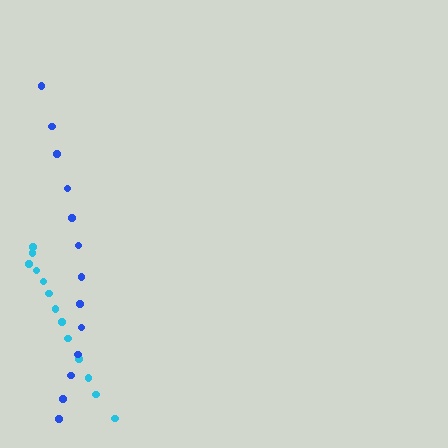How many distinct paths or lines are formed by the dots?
There are 2 distinct paths.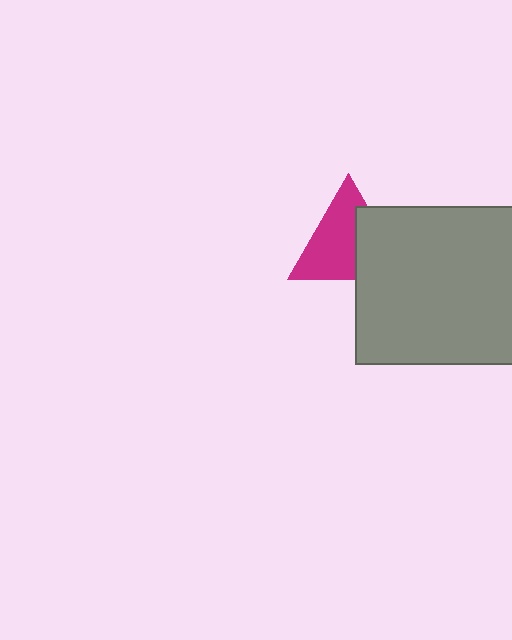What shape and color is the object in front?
The object in front is a gray square.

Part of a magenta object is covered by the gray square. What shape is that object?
It is a triangle.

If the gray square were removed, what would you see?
You would see the complete magenta triangle.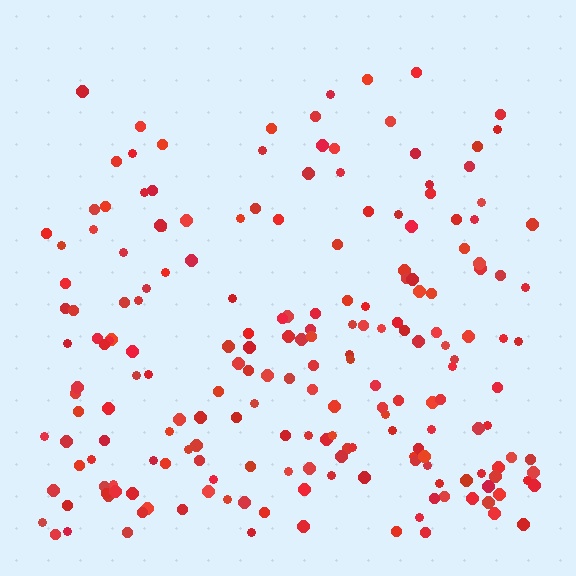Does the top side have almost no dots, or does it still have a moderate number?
Still a moderate number, just noticeably fewer than the bottom.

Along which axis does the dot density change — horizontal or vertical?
Vertical.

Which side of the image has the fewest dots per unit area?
The top.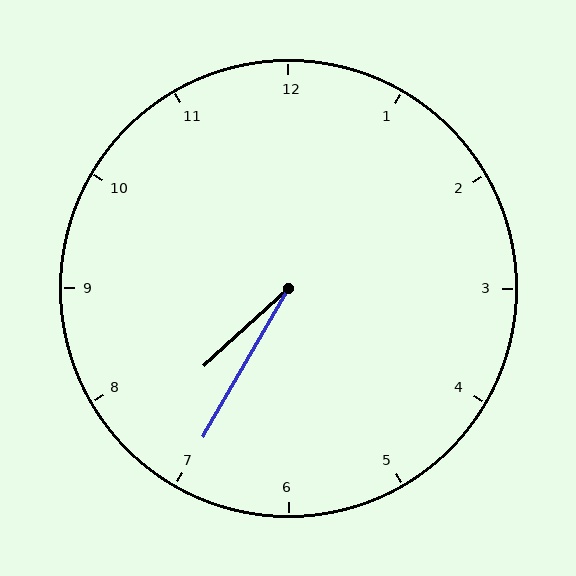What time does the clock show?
7:35.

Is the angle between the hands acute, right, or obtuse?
It is acute.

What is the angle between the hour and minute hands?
Approximately 18 degrees.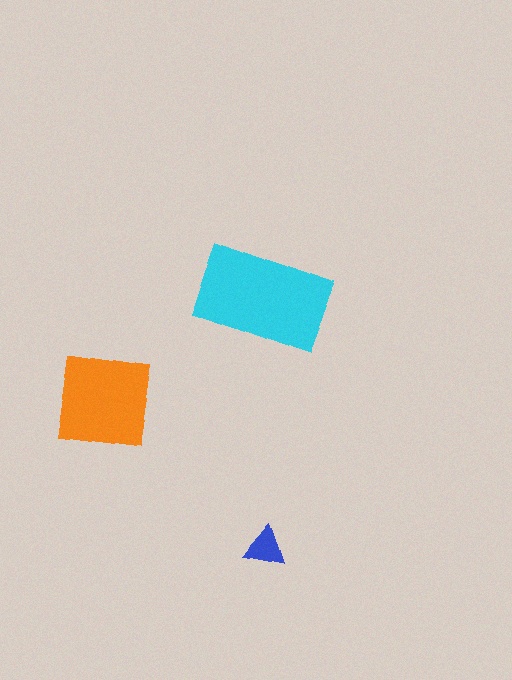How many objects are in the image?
There are 3 objects in the image.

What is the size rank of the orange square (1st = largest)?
2nd.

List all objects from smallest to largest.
The blue triangle, the orange square, the cyan rectangle.